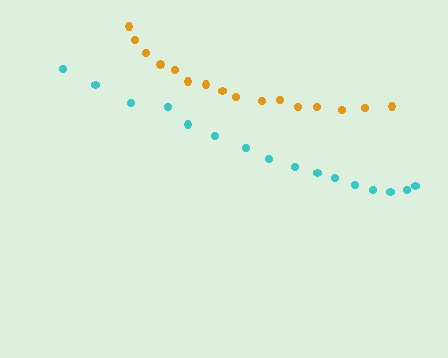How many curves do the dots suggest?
There are 2 distinct paths.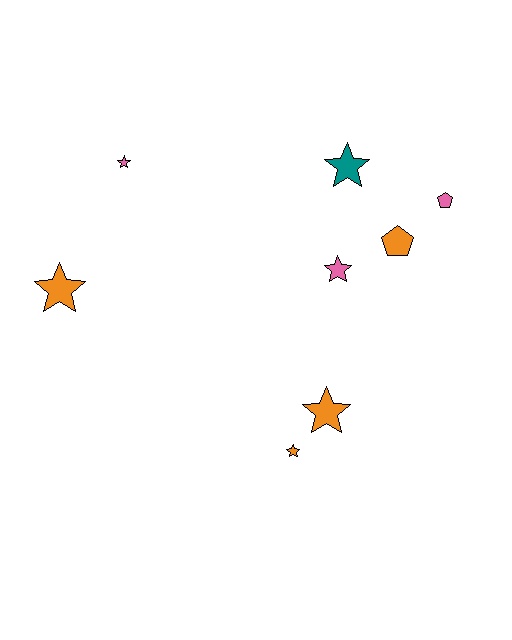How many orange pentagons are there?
There is 1 orange pentagon.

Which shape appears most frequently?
Star, with 6 objects.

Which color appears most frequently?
Orange, with 4 objects.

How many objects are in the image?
There are 8 objects.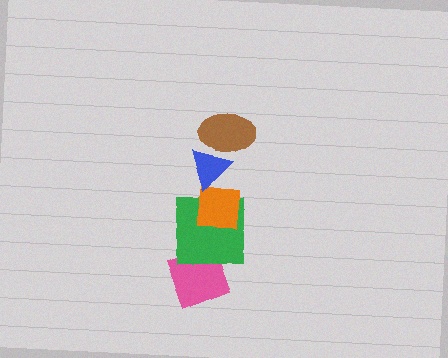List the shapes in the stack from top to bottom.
From top to bottom: the brown ellipse, the blue triangle, the orange square, the green square, the pink diamond.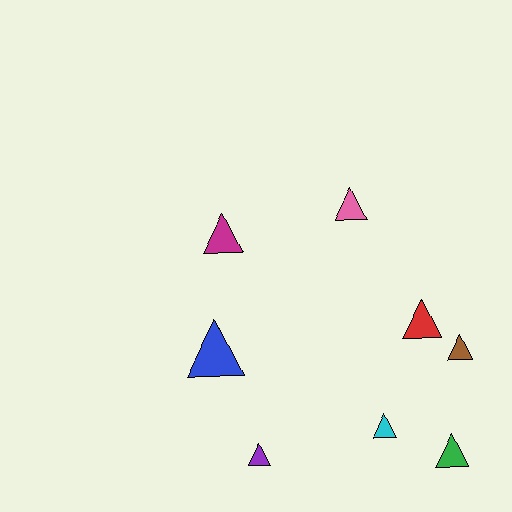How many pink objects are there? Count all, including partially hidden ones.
There is 1 pink object.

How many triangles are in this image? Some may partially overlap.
There are 8 triangles.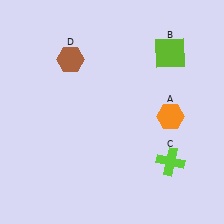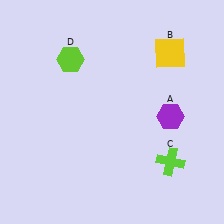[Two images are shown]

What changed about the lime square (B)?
In Image 1, B is lime. In Image 2, it changed to yellow.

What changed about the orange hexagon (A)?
In Image 1, A is orange. In Image 2, it changed to purple.